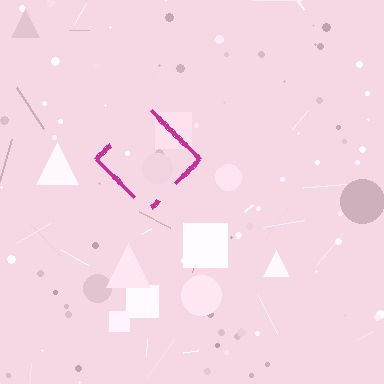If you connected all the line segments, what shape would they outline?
They would outline a diamond.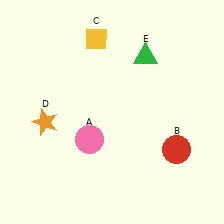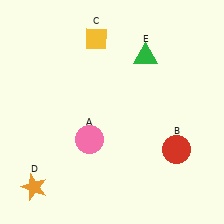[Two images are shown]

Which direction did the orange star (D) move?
The orange star (D) moved down.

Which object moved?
The orange star (D) moved down.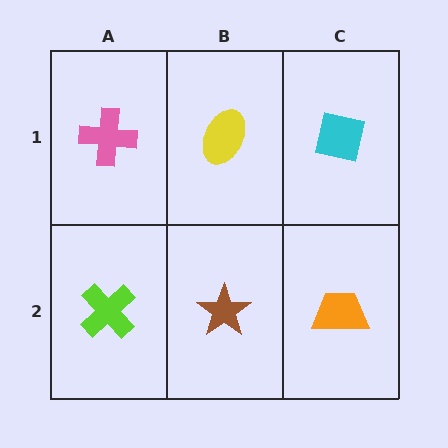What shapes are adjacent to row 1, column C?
An orange trapezoid (row 2, column C), a yellow ellipse (row 1, column B).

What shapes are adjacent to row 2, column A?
A pink cross (row 1, column A), a brown star (row 2, column B).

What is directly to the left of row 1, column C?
A yellow ellipse.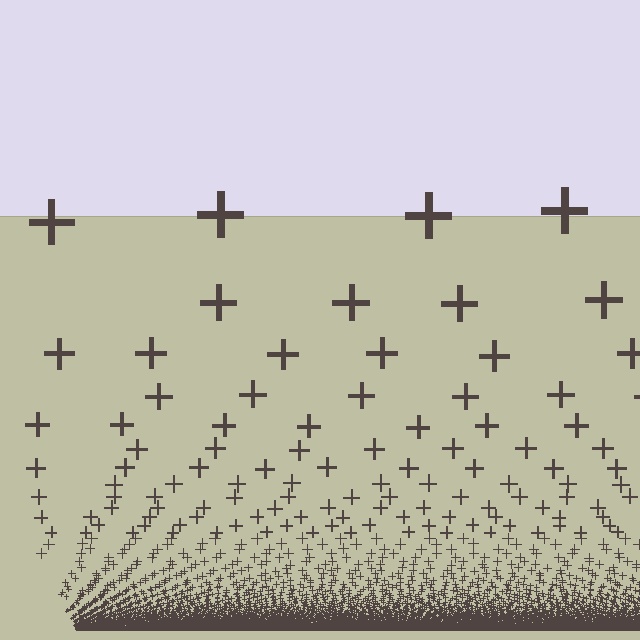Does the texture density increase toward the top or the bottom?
Density increases toward the bottom.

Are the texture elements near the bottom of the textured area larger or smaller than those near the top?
Smaller. The gradient is inverted — elements near the bottom are smaller and denser.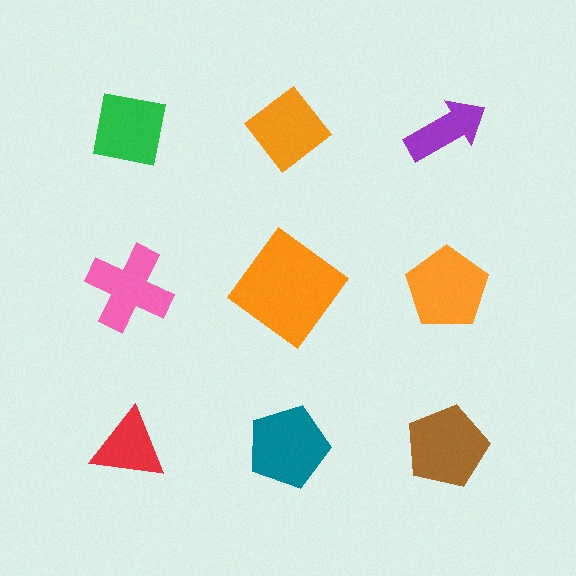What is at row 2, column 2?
An orange diamond.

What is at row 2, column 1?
A pink cross.